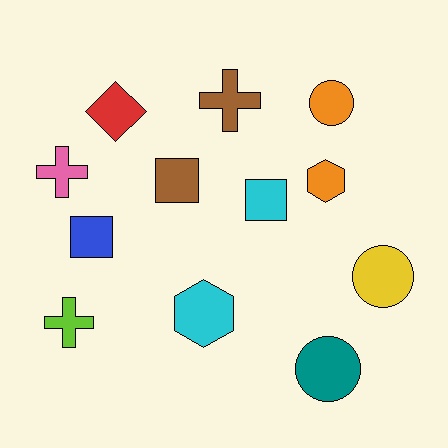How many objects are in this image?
There are 12 objects.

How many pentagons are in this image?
There are no pentagons.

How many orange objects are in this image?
There are 2 orange objects.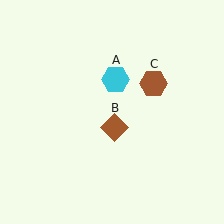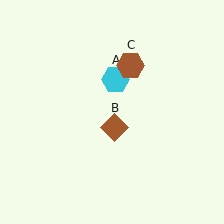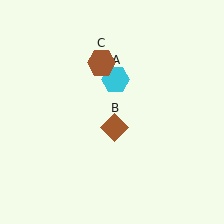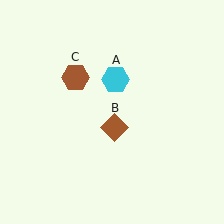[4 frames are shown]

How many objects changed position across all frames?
1 object changed position: brown hexagon (object C).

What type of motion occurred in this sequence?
The brown hexagon (object C) rotated counterclockwise around the center of the scene.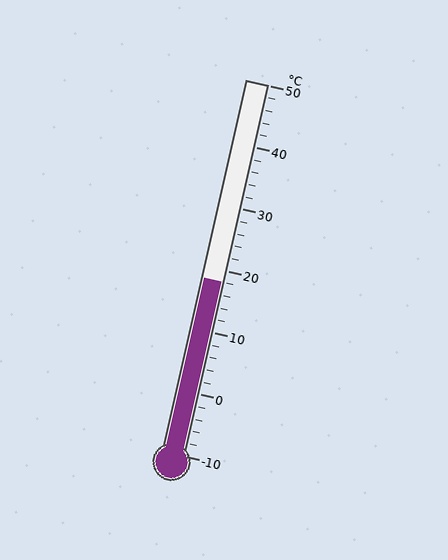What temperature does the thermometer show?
The thermometer shows approximately 18°C.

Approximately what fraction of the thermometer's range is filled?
The thermometer is filled to approximately 45% of its range.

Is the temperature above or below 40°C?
The temperature is below 40°C.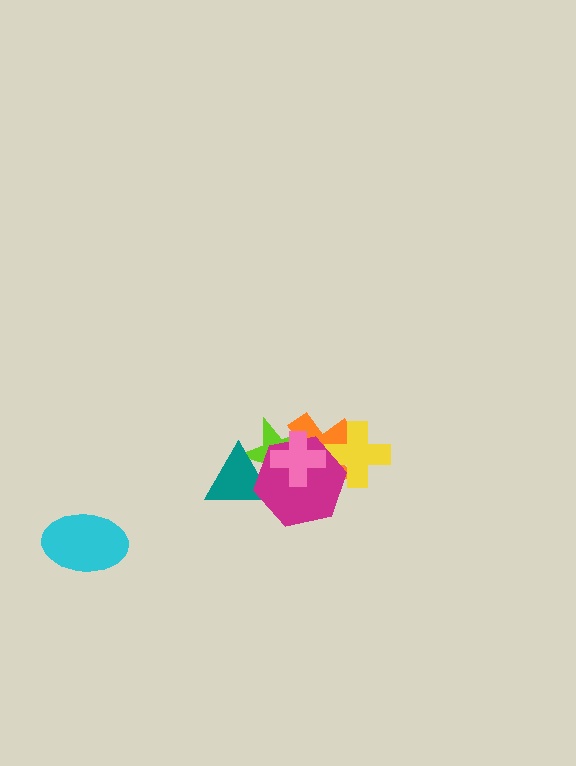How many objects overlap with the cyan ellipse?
0 objects overlap with the cyan ellipse.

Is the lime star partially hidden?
Yes, it is partially covered by another shape.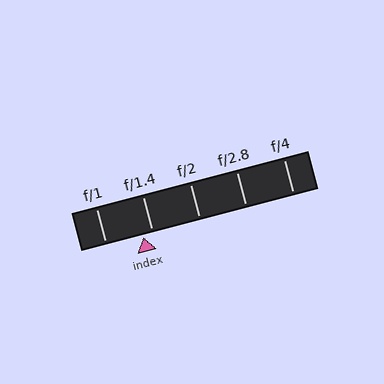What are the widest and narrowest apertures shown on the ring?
The widest aperture shown is f/1 and the narrowest is f/4.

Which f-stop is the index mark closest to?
The index mark is closest to f/1.4.